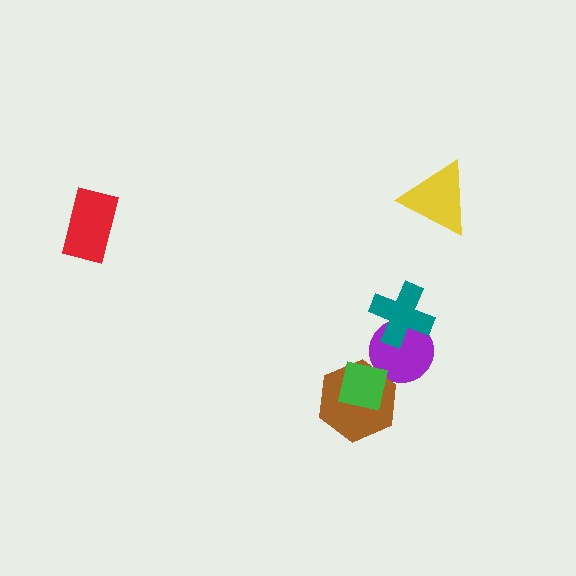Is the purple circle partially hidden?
Yes, it is partially covered by another shape.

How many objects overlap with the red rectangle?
0 objects overlap with the red rectangle.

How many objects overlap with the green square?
2 objects overlap with the green square.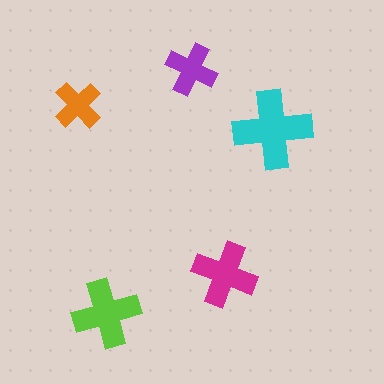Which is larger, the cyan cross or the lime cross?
The cyan one.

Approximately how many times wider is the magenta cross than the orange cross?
About 1.5 times wider.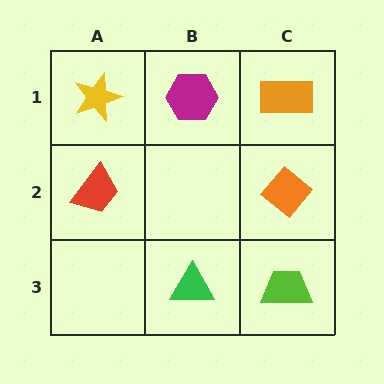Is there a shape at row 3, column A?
No, that cell is empty.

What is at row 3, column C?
A lime trapezoid.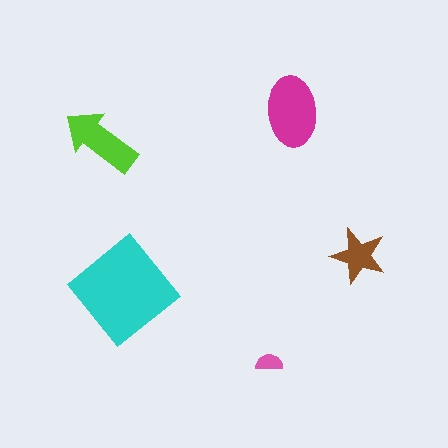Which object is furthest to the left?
The lime arrow is leftmost.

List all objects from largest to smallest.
The cyan diamond, the magenta ellipse, the lime arrow, the brown star, the pink semicircle.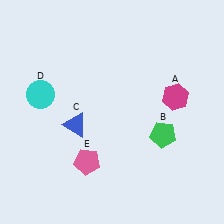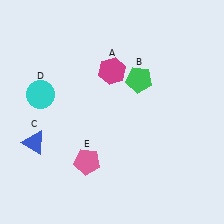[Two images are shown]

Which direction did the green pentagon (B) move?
The green pentagon (B) moved up.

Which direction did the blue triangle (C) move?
The blue triangle (C) moved left.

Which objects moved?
The objects that moved are: the magenta hexagon (A), the green pentagon (B), the blue triangle (C).